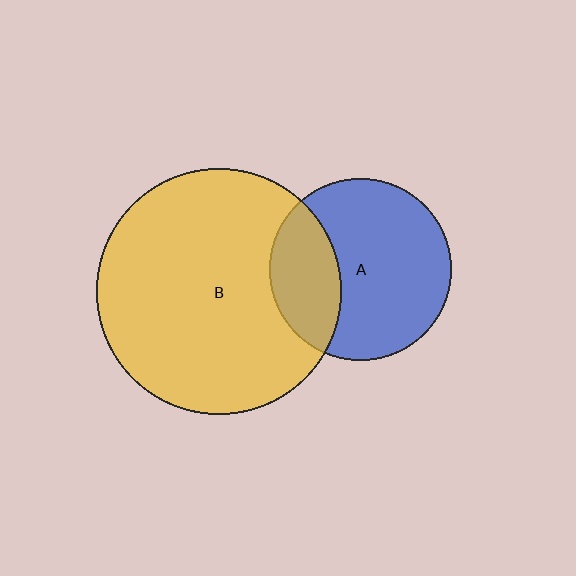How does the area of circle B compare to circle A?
Approximately 1.8 times.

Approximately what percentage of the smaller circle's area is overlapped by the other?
Approximately 30%.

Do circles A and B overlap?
Yes.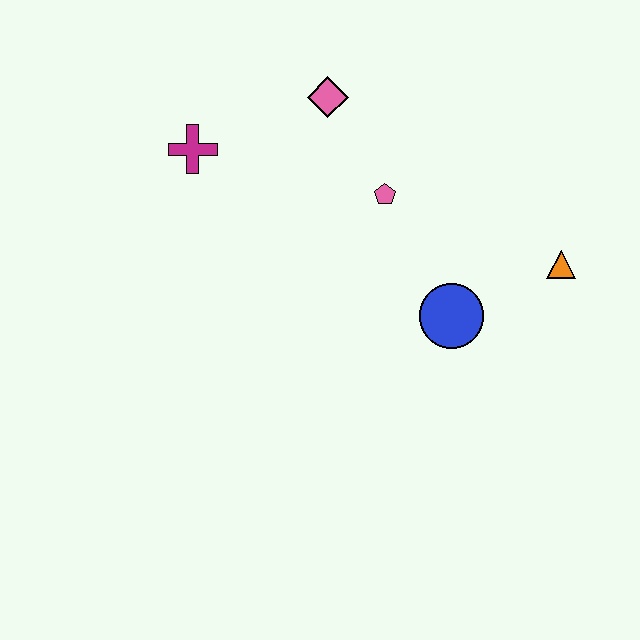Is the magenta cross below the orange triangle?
No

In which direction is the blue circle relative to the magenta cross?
The blue circle is to the right of the magenta cross.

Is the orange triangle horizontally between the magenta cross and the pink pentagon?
No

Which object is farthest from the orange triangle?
The magenta cross is farthest from the orange triangle.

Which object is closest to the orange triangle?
The blue circle is closest to the orange triangle.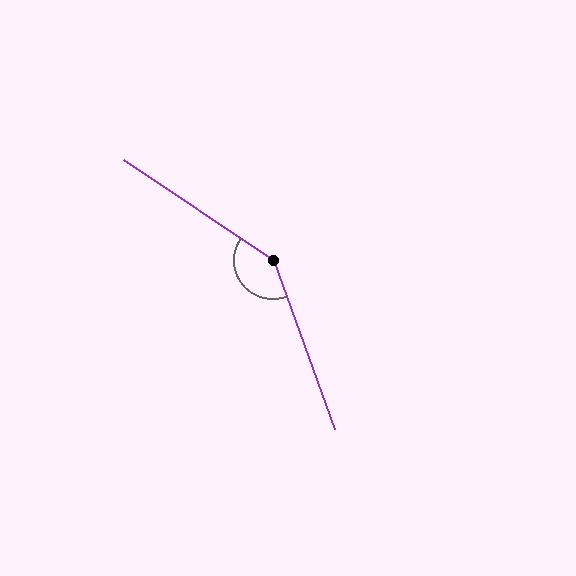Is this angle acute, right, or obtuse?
It is obtuse.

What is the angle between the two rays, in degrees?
Approximately 144 degrees.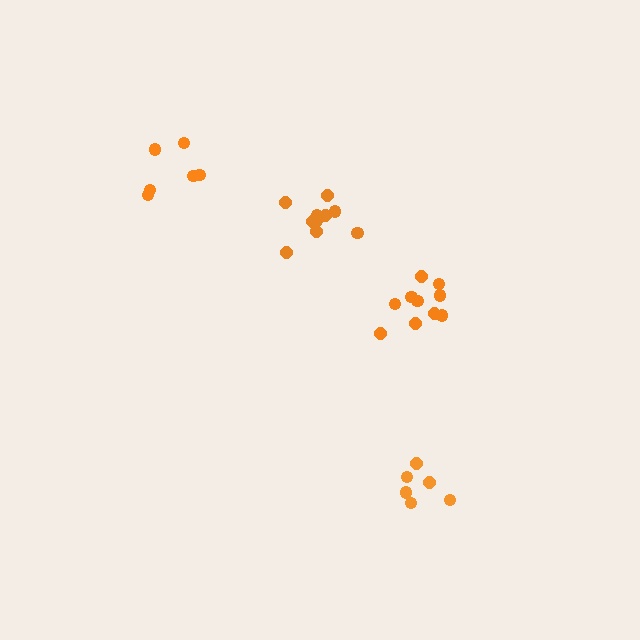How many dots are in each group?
Group 1: 6 dots, Group 2: 10 dots, Group 3: 10 dots, Group 4: 6 dots (32 total).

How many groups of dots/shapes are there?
There are 4 groups.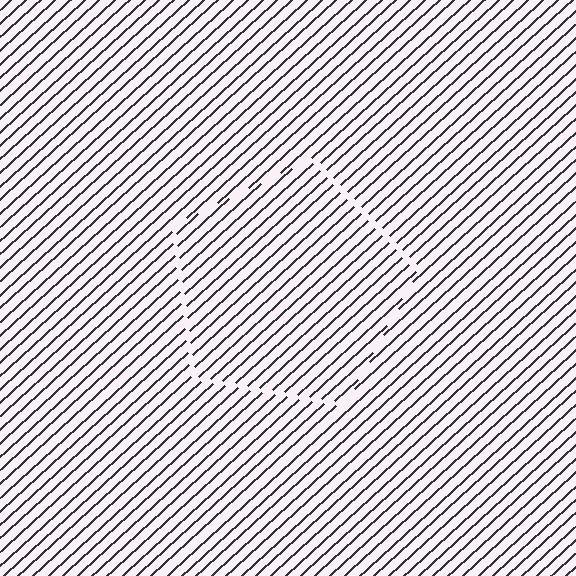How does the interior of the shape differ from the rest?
The interior of the shape contains the same grating, shifted by half a period — the contour is defined by the phase discontinuity where line-ends from the inner and outer gratings abut.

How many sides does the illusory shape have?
5 sides — the line-ends trace a pentagon.